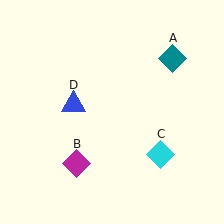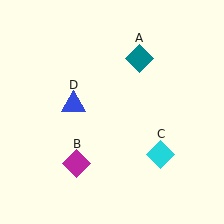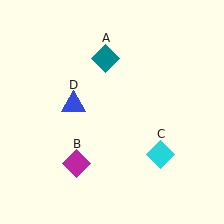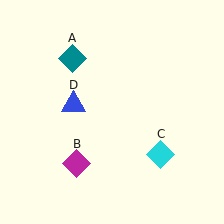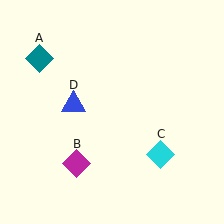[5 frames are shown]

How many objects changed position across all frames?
1 object changed position: teal diamond (object A).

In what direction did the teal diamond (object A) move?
The teal diamond (object A) moved left.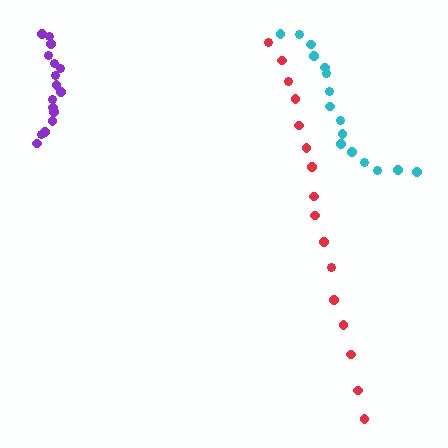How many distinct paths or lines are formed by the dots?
There are 3 distinct paths.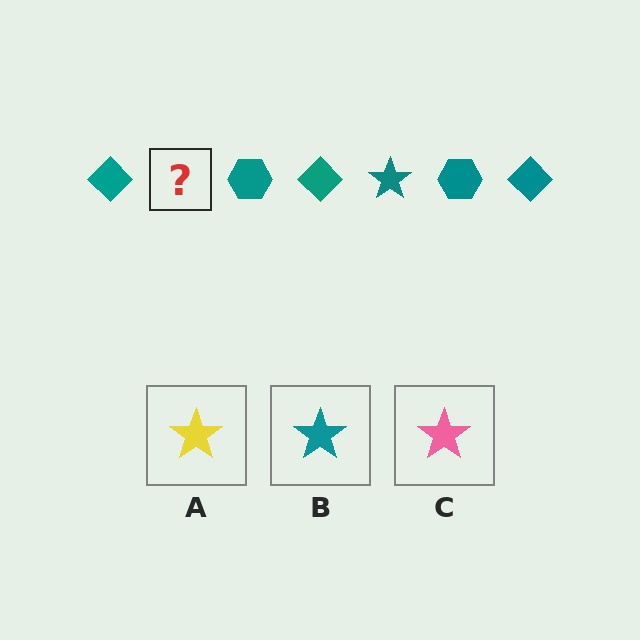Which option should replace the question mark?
Option B.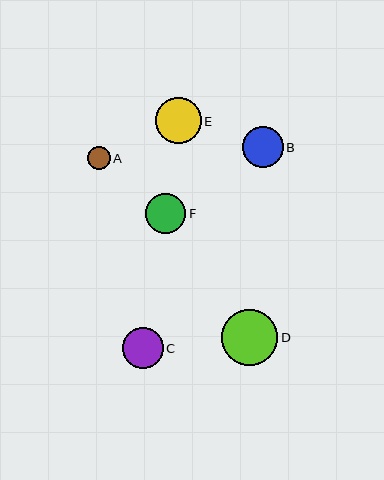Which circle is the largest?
Circle D is the largest with a size of approximately 57 pixels.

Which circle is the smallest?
Circle A is the smallest with a size of approximately 23 pixels.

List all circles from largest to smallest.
From largest to smallest: D, E, B, C, F, A.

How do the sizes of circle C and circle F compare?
Circle C and circle F are approximately the same size.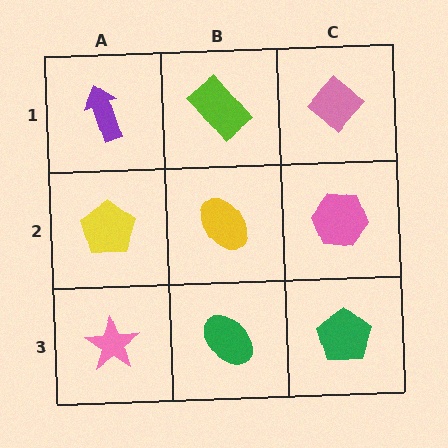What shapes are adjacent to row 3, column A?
A yellow pentagon (row 2, column A), a green ellipse (row 3, column B).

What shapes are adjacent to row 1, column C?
A pink hexagon (row 2, column C), a lime rectangle (row 1, column B).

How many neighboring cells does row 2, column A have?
3.